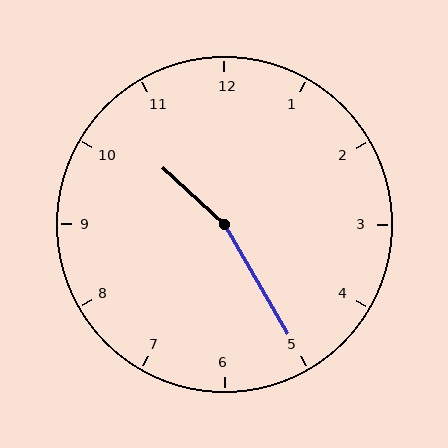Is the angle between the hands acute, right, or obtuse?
It is obtuse.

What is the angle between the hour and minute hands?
Approximately 162 degrees.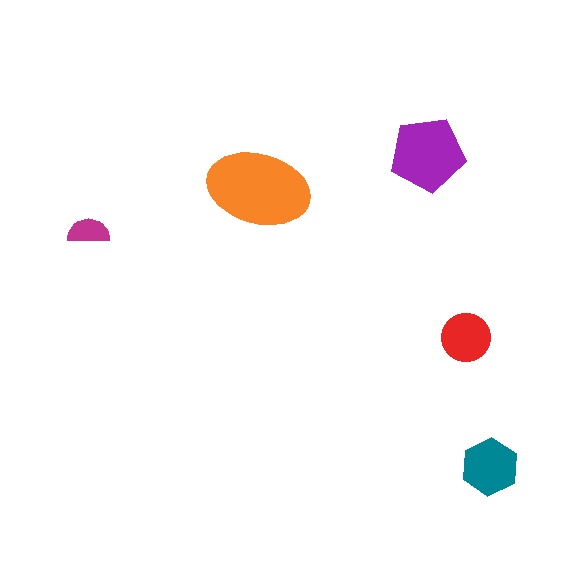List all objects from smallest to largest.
The magenta semicircle, the red circle, the teal hexagon, the purple pentagon, the orange ellipse.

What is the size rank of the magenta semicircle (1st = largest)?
5th.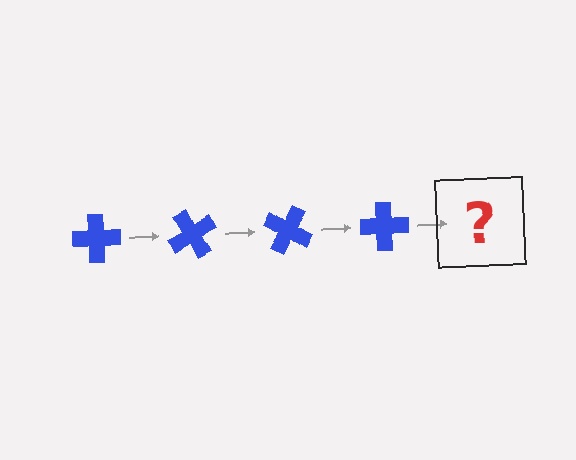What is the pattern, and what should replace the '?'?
The pattern is that the cross rotates 60 degrees each step. The '?' should be a blue cross rotated 240 degrees.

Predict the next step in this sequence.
The next step is a blue cross rotated 240 degrees.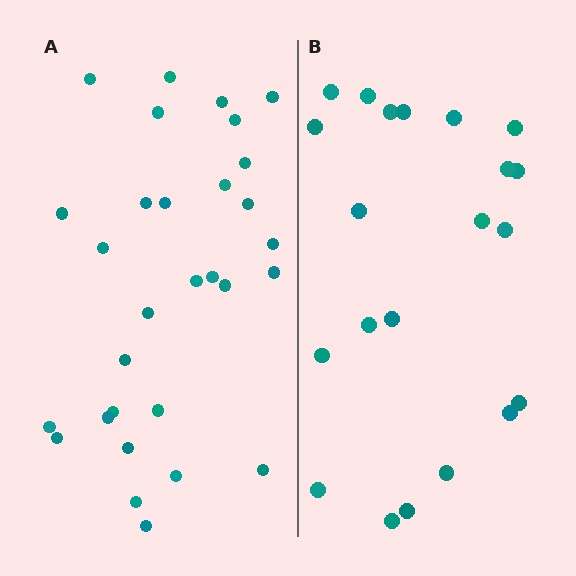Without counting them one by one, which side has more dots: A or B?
Region A (the left region) has more dots.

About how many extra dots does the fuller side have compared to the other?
Region A has roughly 8 or so more dots than region B.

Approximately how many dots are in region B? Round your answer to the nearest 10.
About 20 dots. (The exact count is 21, which rounds to 20.)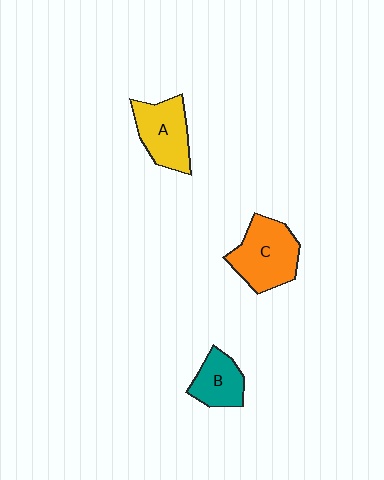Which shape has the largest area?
Shape C (orange).